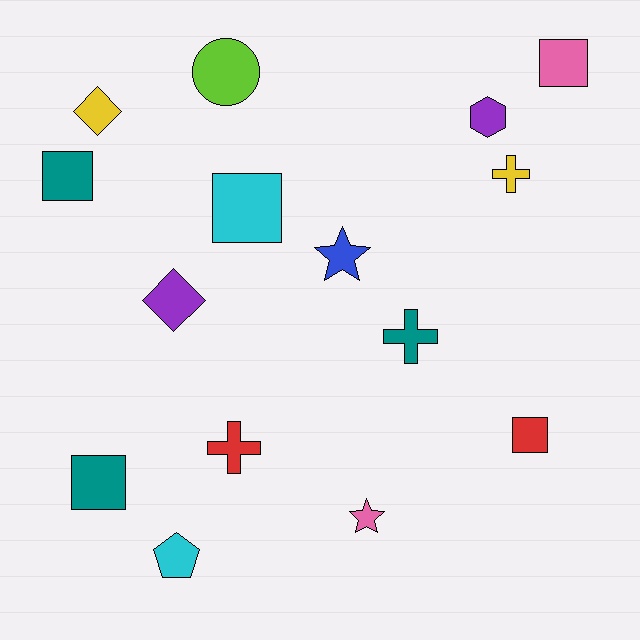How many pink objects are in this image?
There are 2 pink objects.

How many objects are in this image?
There are 15 objects.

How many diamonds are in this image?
There are 2 diamonds.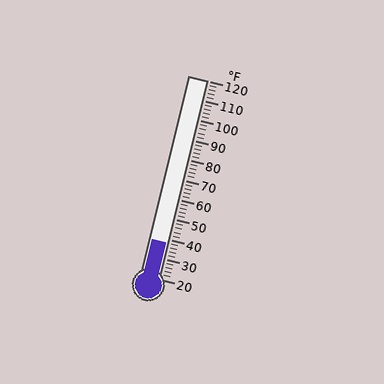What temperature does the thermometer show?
The thermometer shows approximately 38°F.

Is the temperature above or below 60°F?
The temperature is below 60°F.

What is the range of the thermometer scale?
The thermometer scale ranges from 20°F to 120°F.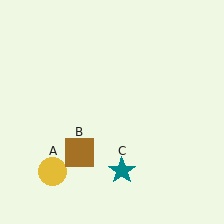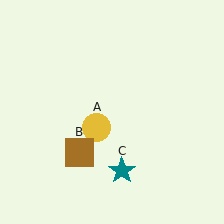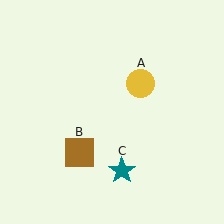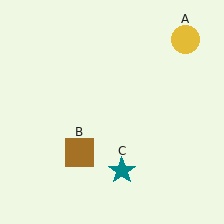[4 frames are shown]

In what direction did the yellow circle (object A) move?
The yellow circle (object A) moved up and to the right.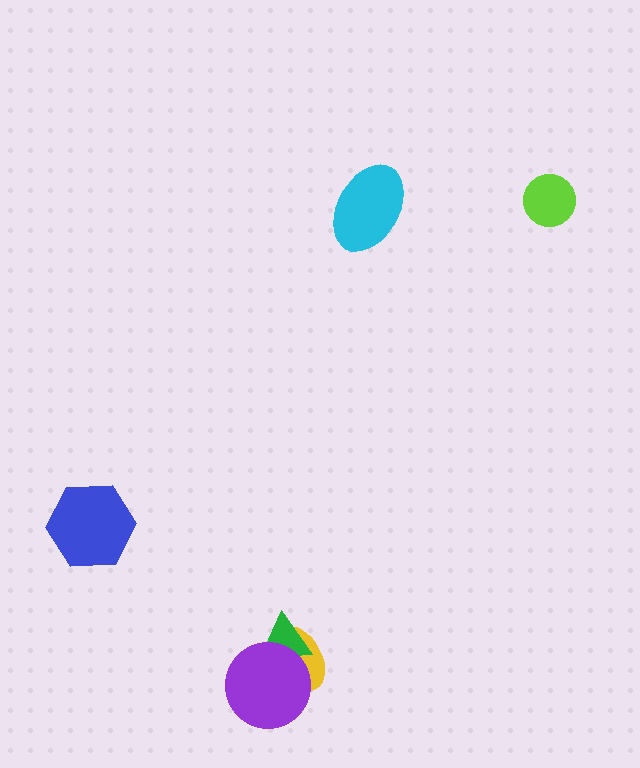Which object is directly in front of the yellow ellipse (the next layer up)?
The green triangle is directly in front of the yellow ellipse.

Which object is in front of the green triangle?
The purple circle is in front of the green triangle.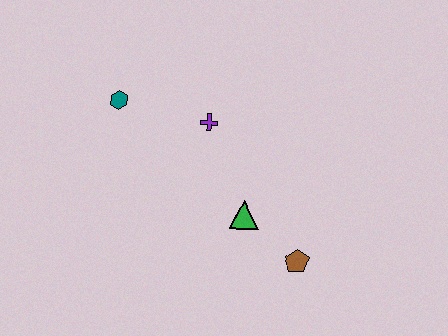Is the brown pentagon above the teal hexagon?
No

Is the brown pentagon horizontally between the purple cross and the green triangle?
No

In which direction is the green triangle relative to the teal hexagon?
The green triangle is to the right of the teal hexagon.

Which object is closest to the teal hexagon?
The purple cross is closest to the teal hexagon.